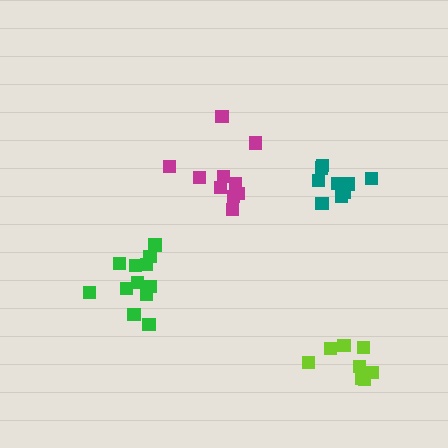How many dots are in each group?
Group 1: 12 dots, Group 2: 10 dots, Group 3: 10 dots, Group 4: 9 dots (41 total).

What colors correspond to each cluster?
The clusters are colored: green, teal, magenta, lime.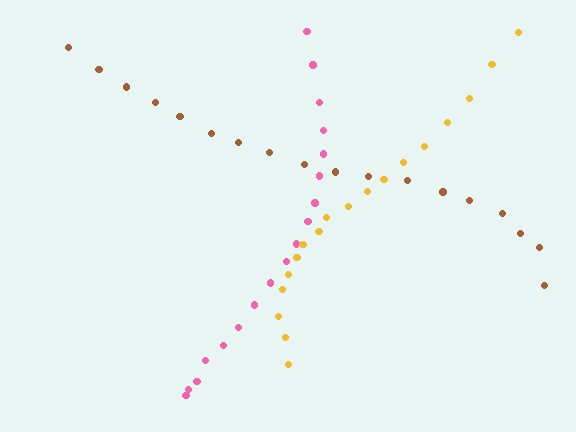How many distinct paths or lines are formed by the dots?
There are 3 distinct paths.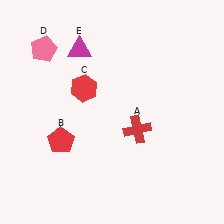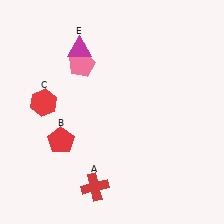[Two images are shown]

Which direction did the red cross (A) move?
The red cross (A) moved down.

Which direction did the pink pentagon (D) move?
The pink pentagon (D) moved right.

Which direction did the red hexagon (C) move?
The red hexagon (C) moved left.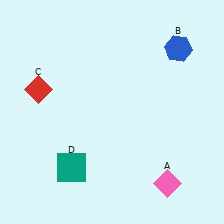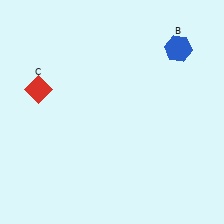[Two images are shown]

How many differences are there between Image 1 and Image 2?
There are 2 differences between the two images.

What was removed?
The pink diamond (A), the teal square (D) were removed in Image 2.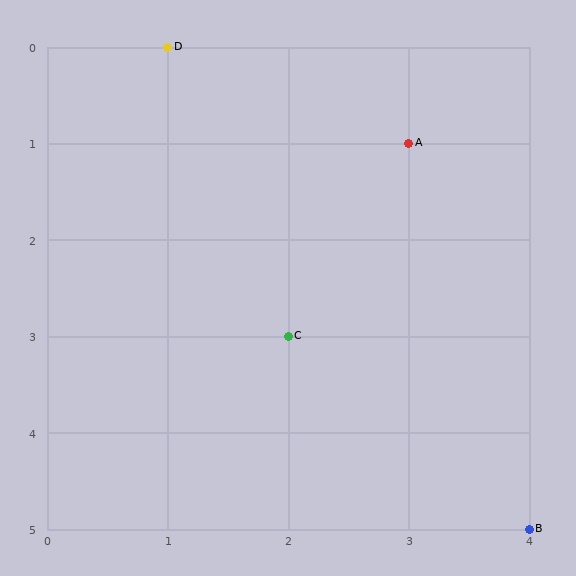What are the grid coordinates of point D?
Point D is at grid coordinates (1, 0).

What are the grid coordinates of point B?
Point B is at grid coordinates (4, 5).